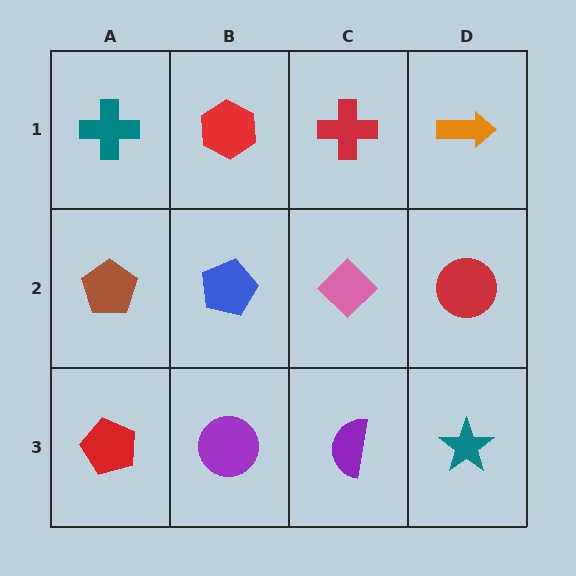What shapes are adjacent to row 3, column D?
A red circle (row 2, column D), a purple semicircle (row 3, column C).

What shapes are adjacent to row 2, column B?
A red hexagon (row 1, column B), a purple circle (row 3, column B), a brown pentagon (row 2, column A), a pink diamond (row 2, column C).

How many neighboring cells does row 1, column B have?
3.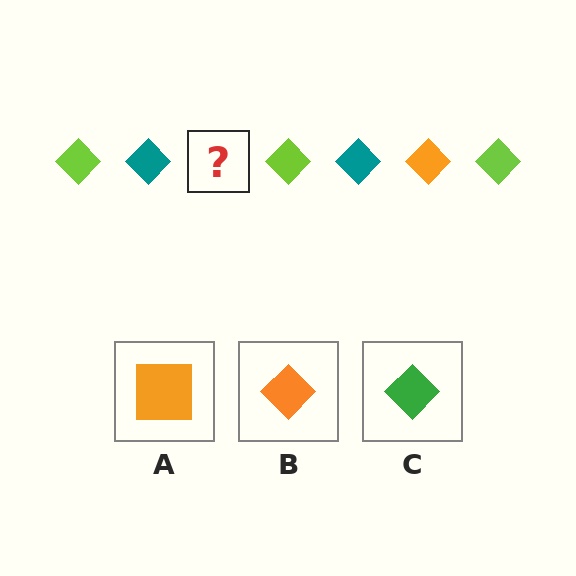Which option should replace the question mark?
Option B.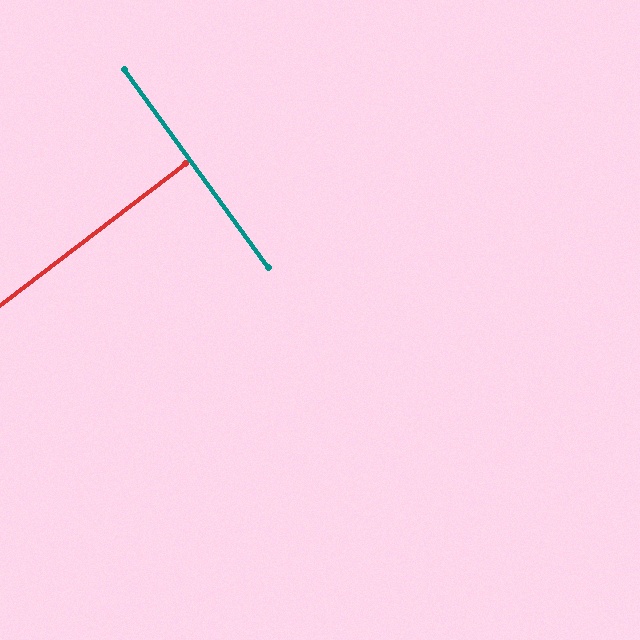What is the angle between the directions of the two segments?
Approximately 89 degrees.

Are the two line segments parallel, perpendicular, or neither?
Perpendicular — they meet at approximately 89°.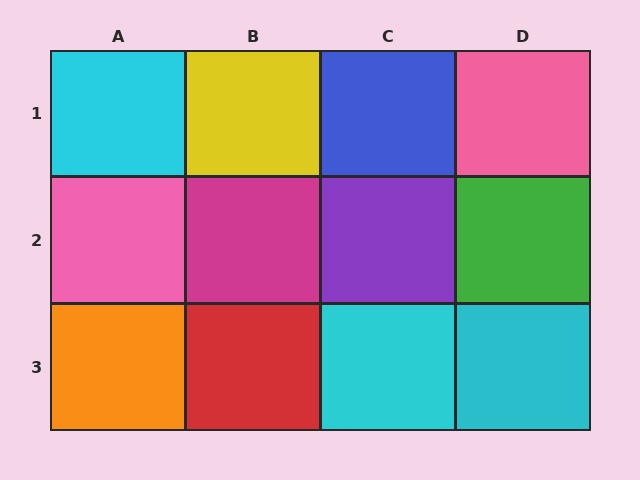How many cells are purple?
1 cell is purple.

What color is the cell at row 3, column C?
Cyan.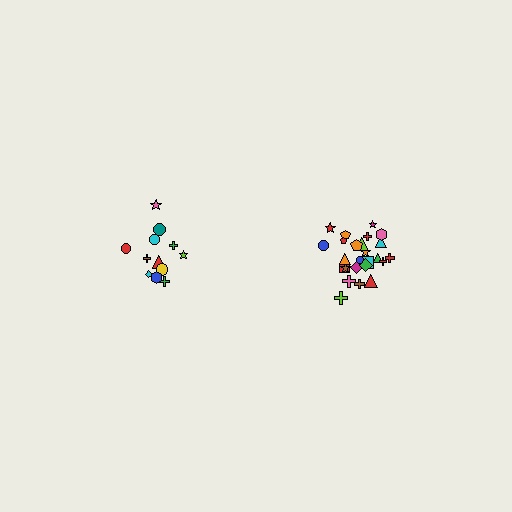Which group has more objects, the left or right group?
The right group.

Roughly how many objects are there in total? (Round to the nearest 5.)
Roughly 35 objects in total.